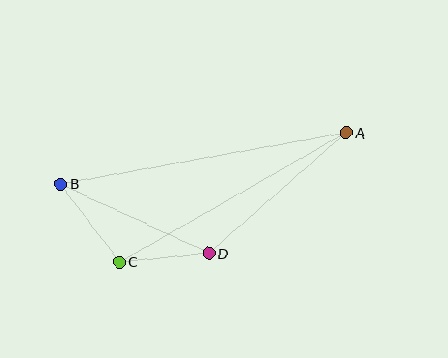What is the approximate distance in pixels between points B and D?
The distance between B and D is approximately 164 pixels.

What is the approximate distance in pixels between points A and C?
The distance between A and C is approximately 261 pixels.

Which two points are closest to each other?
Points C and D are closest to each other.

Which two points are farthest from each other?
Points A and B are farthest from each other.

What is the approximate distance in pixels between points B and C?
The distance between B and C is approximately 98 pixels.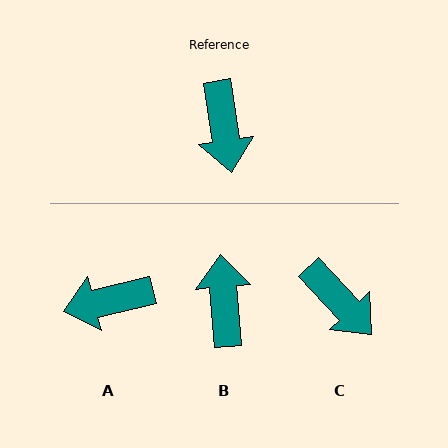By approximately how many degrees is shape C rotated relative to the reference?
Approximately 34 degrees counter-clockwise.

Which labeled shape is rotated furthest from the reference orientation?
B, about 176 degrees away.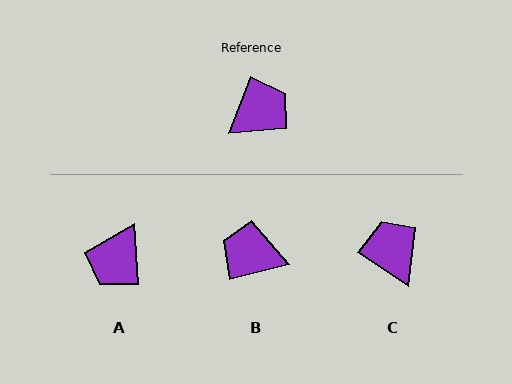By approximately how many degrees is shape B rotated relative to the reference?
Approximately 125 degrees counter-clockwise.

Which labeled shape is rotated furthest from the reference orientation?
A, about 155 degrees away.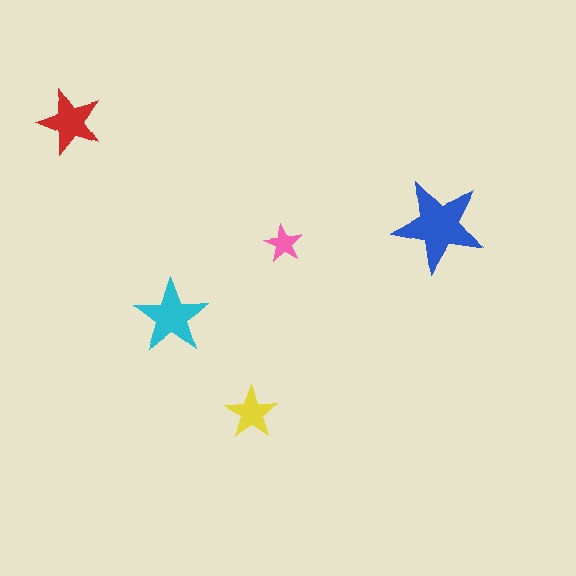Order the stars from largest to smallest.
the blue one, the cyan one, the red one, the yellow one, the pink one.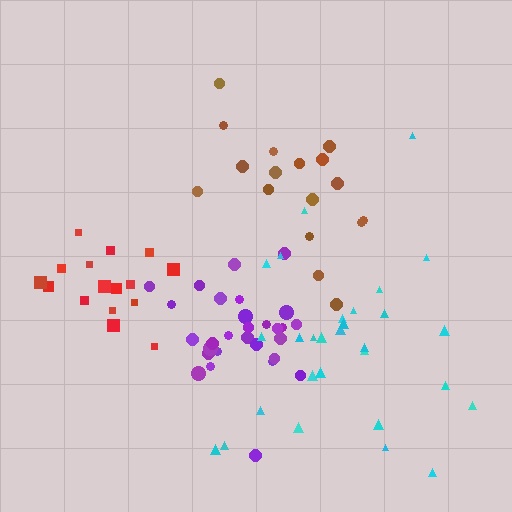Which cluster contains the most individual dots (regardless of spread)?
Cyan (30).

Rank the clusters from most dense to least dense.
purple, red, cyan, brown.